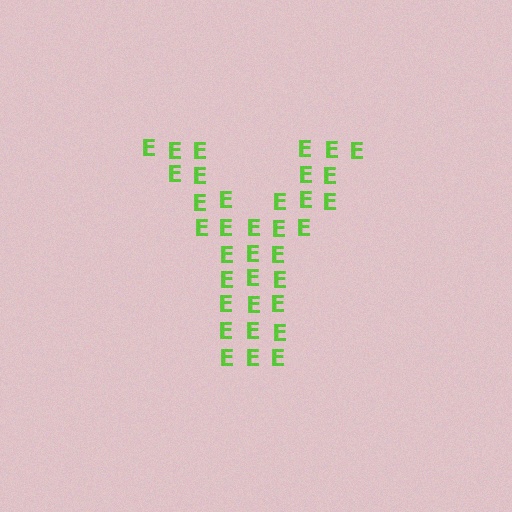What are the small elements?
The small elements are letter E's.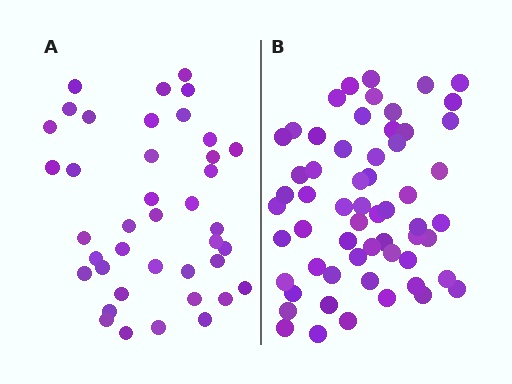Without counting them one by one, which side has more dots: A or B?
Region B (the right region) has more dots.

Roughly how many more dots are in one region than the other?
Region B has approximately 20 more dots than region A.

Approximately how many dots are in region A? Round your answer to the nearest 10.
About 40 dots.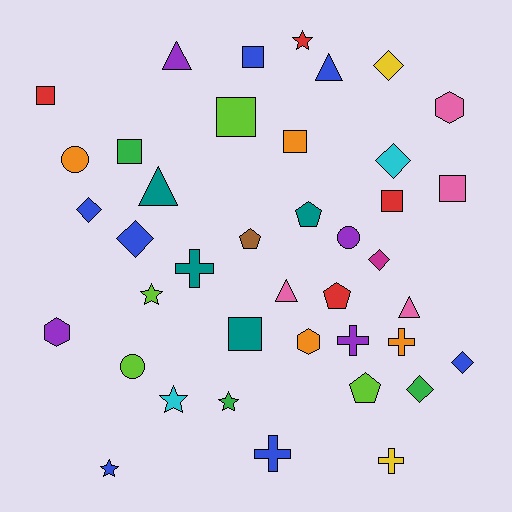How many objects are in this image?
There are 40 objects.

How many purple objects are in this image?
There are 4 purple objects.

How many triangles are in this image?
There are 5 triangles.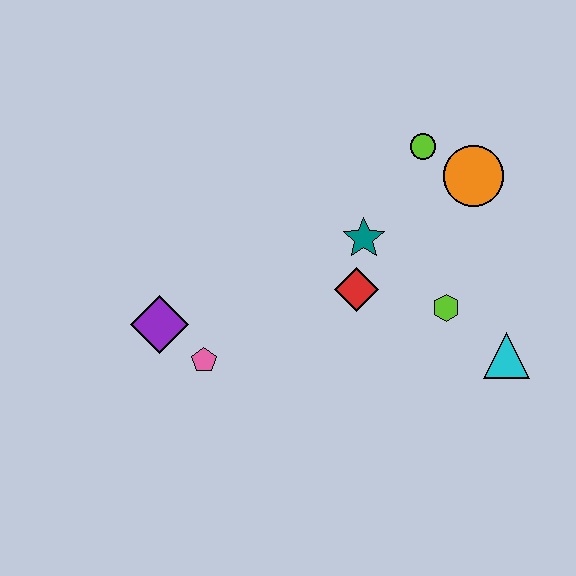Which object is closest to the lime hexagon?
The cyan triangle is closest to the lime hexagon.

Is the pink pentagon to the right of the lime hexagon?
No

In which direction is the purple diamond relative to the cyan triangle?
The purple diamond is to the left of the cyan triangle.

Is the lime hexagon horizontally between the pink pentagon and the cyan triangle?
Yes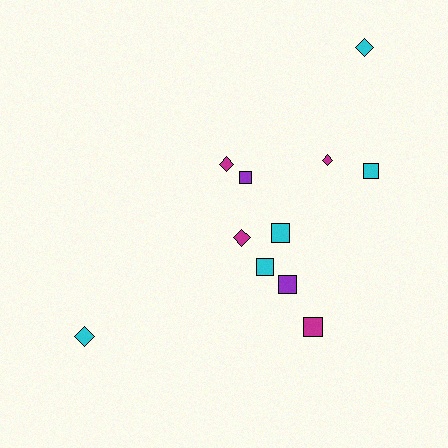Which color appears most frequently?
Cyan, with 5 objects.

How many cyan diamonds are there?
There are 2 cyan diamonds.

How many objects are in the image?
There are 11 objects.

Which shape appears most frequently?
Square, with 6 objects.